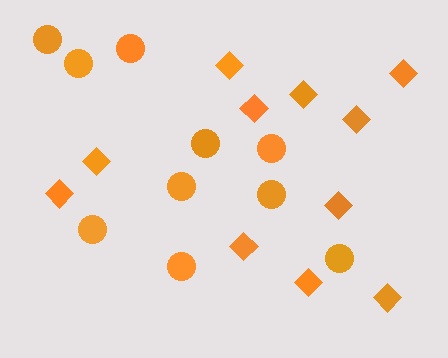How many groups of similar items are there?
There are 2 groups: one group of diamonds (11) and one group of circles (10).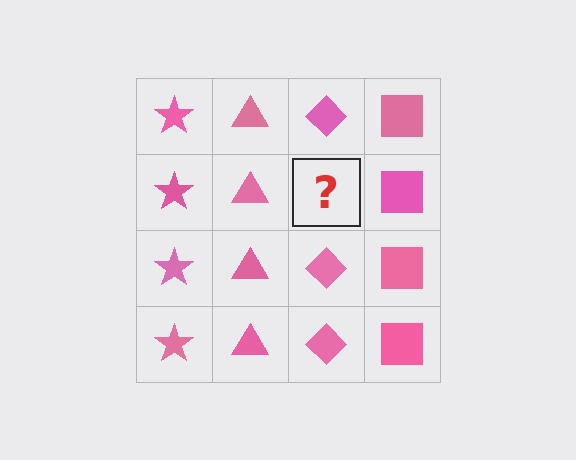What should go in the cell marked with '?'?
The missing cell should contain a pink diamond.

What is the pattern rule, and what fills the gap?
The rule is that each column has a consistent shape. The gap should be filled with a pink diamond.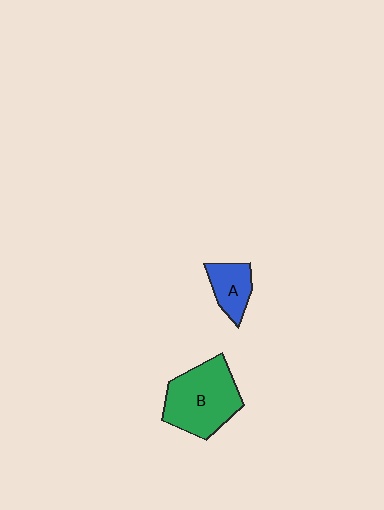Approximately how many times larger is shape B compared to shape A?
Approximately 2.2 times.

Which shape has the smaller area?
Shape A (blue).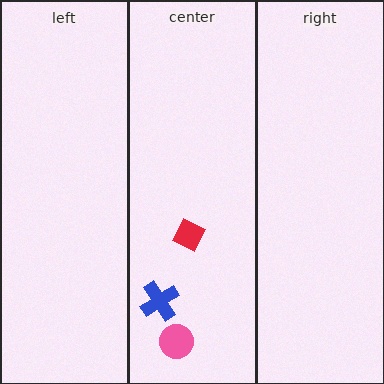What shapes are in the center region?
The blue cross, the red diamond, the pink circle.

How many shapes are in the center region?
3.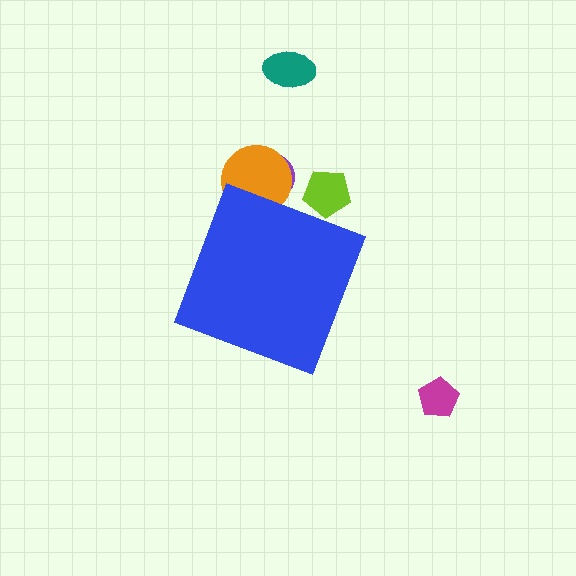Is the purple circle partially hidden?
Yes, the purple circle is partially hidden behind the blue diamond.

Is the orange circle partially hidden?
Yes, the orange circle is partially hidden behind the blue diamond.